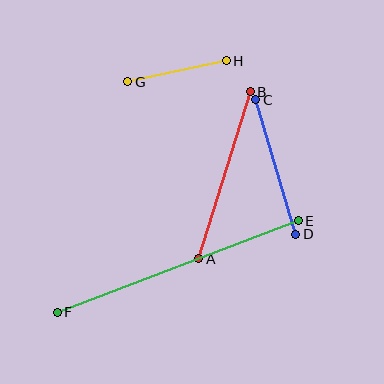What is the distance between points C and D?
The distance is approximately 140 pixels.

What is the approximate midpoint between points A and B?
The midpoint is at approximately (225, 175) pixels.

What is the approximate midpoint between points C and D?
The midpoint is at approximately (276, 167) pixels.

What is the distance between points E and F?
The distance is approximately 258 pixels.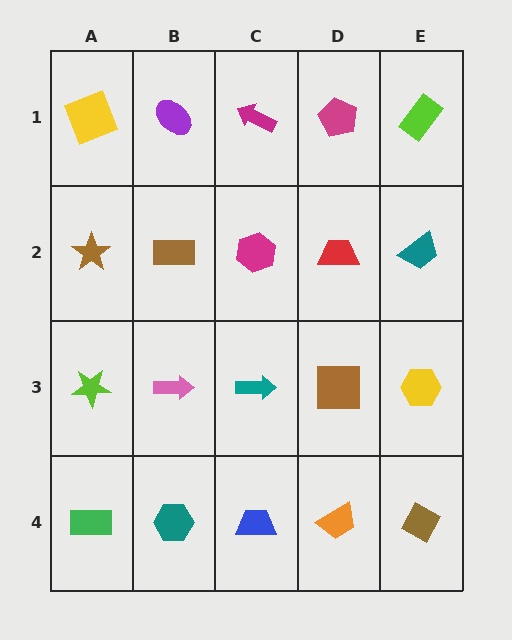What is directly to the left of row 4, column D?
A blue trapezoid.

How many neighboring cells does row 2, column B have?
4.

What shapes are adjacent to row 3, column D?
A red trapezoid (row 2, column D), an orange trapezoid (row 4, column D), a teal arrow (row 3, column C), a yellow hexagon (row 3, column E).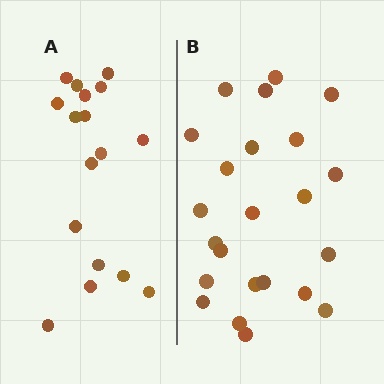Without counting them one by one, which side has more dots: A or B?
Region B (the right region) has more dots.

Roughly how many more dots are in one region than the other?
Region B has about 6 more dots than region A.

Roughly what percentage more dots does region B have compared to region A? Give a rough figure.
About 35% more.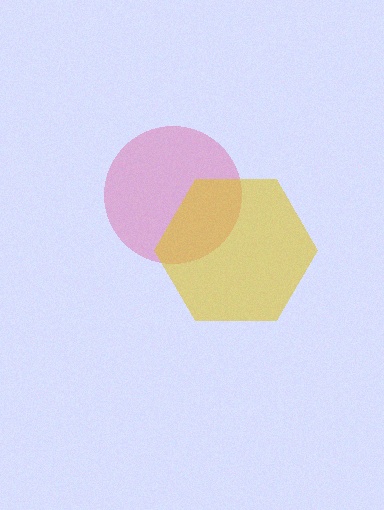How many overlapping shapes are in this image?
There are 2 overlapping shapes in the image.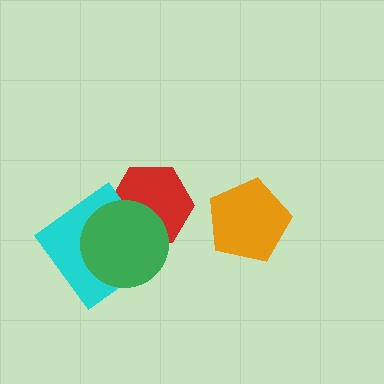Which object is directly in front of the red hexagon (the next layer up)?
The cyan diamond is directly in front of the red hexagon.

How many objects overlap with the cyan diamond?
2 objects overlap with the cyan diamond.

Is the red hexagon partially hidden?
Yes, it is partially covered by another shape.